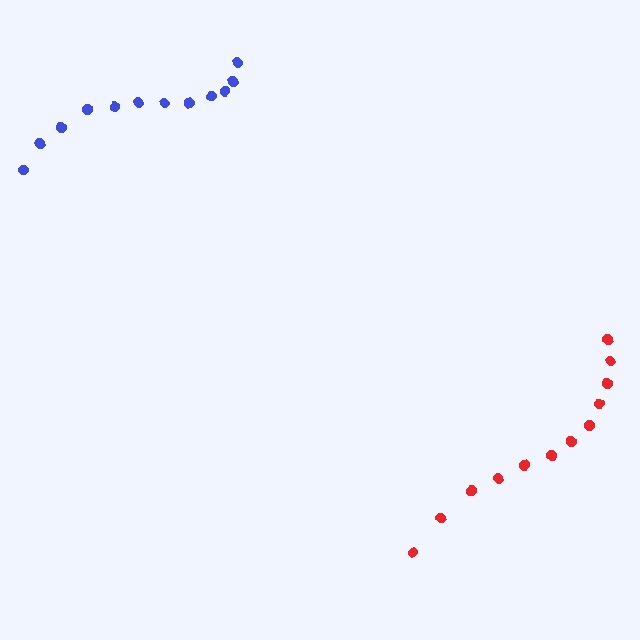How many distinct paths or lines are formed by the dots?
There are 2 distinct paths.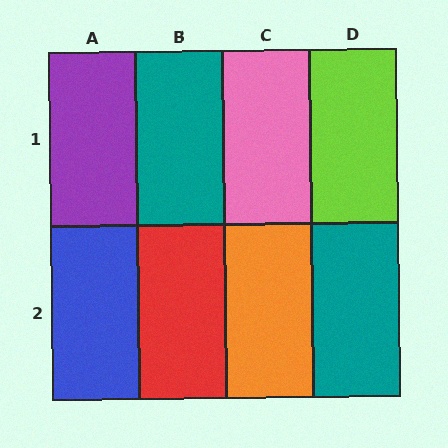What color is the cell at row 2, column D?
Teal.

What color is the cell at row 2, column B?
Red.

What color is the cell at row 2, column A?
Blue.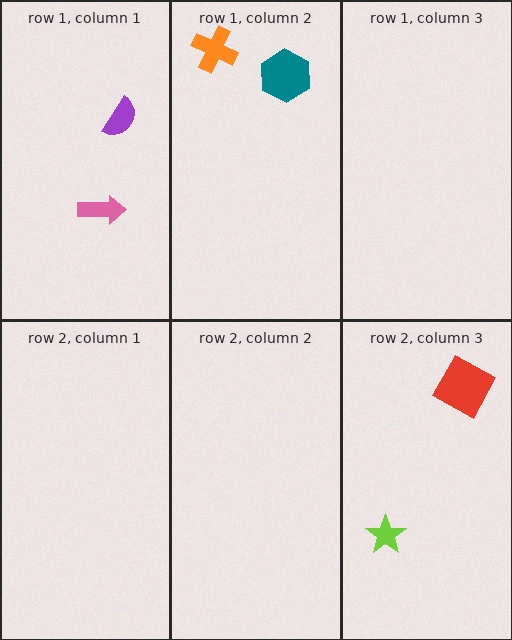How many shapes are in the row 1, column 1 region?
2.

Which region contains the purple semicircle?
The row 1, column 1 region.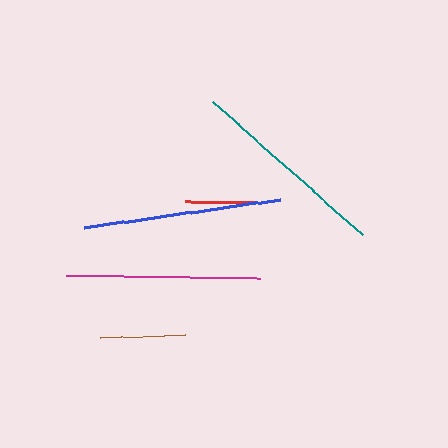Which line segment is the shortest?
The red line is the shortest at approximately 73 pixels.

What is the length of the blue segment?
The blue segment is approximately 199 pixels long.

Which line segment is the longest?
The teal line is the longest at approximately 200 pixels.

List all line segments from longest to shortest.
From longest to shortest: teal, blue, magenta, brown, red.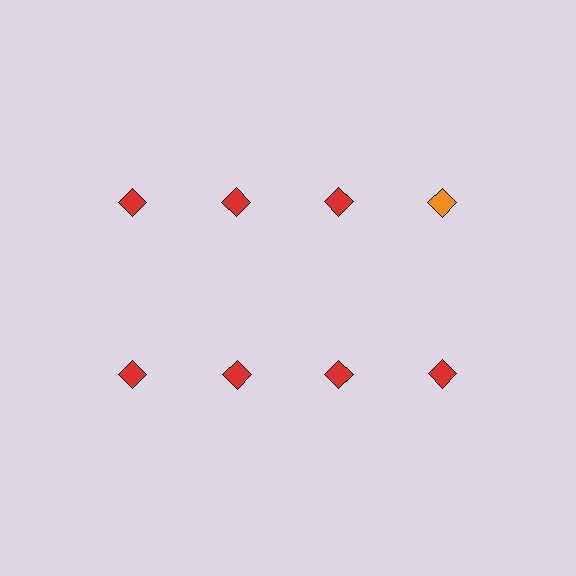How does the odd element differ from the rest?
It has a different color: orange instead of red.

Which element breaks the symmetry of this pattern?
The orange diamond in the top row, second from right column breaks the symmetry. All other shapes are red diamonds.